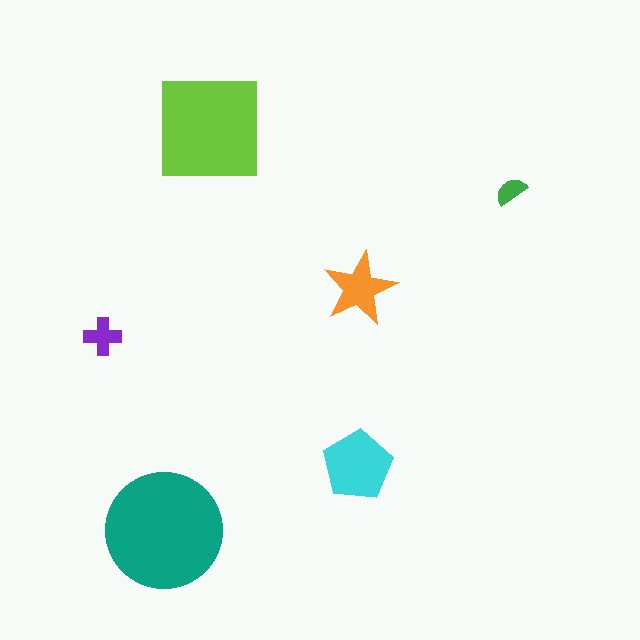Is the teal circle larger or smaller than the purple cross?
Larger.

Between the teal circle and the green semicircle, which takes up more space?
The teal circle.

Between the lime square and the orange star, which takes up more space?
The lime square.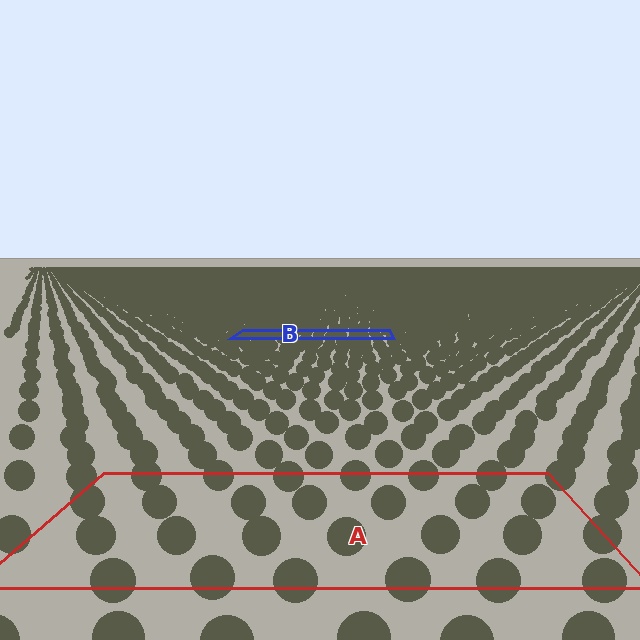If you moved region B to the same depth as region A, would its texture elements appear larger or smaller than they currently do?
They would appear larger. At a closer depth, the same texture elements are projected at a bigger on-screen size.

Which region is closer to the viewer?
Region A is closer. The texture elements there are larger and more spread out.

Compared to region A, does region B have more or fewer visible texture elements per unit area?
Region B has more texture elements per unit area — they are packed more densely because it is farther away.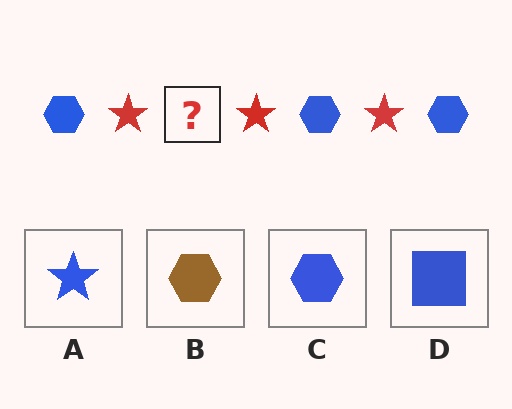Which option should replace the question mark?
Option C.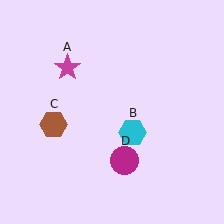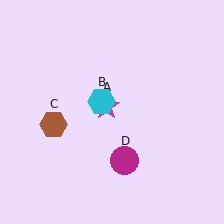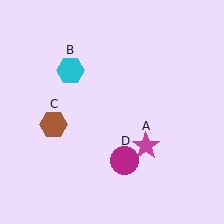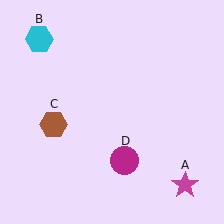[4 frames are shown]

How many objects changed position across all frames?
2 objects changed position: magenta star (object A), cyan hexagon (object B).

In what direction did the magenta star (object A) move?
The magenta star (object A) moved down and to the right.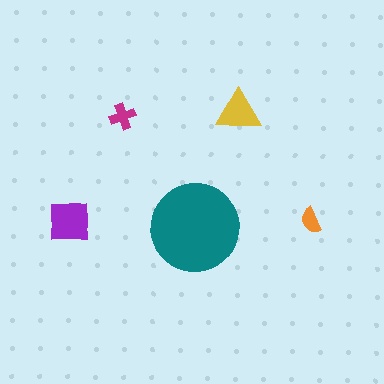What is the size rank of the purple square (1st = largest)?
2nd.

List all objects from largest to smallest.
The teal circle, the purple square, the yellow triangle, the magenta cross, the orange semicircle.